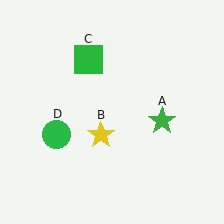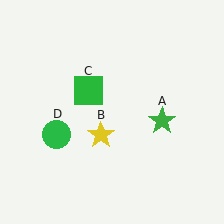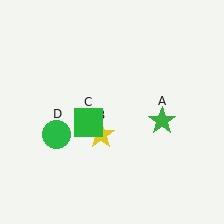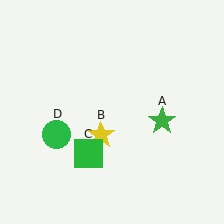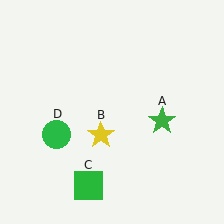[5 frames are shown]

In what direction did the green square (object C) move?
The green square (object C) moved down.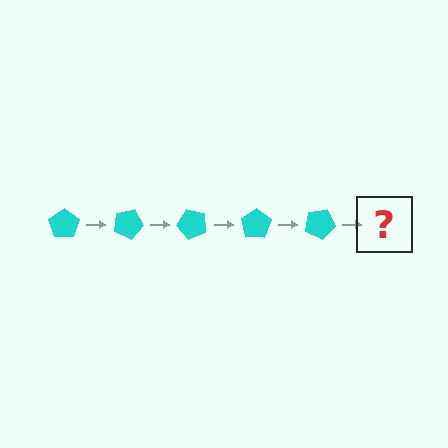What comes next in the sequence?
The next element should be a cyan pentagon rotated 125 degrees.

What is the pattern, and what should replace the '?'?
The pattern is that the pentagon rotates 25 degrees each step. The '?' should be a cyan pentagon rotated 125 degrees.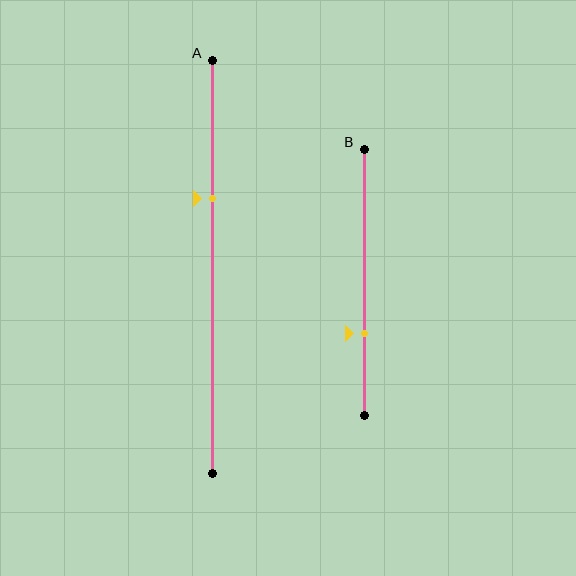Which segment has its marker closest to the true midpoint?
Segment A has its marker closest to the true midpoint.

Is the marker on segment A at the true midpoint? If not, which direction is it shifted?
No, the marker on segment A is shifted upward by about 17% of the segment length.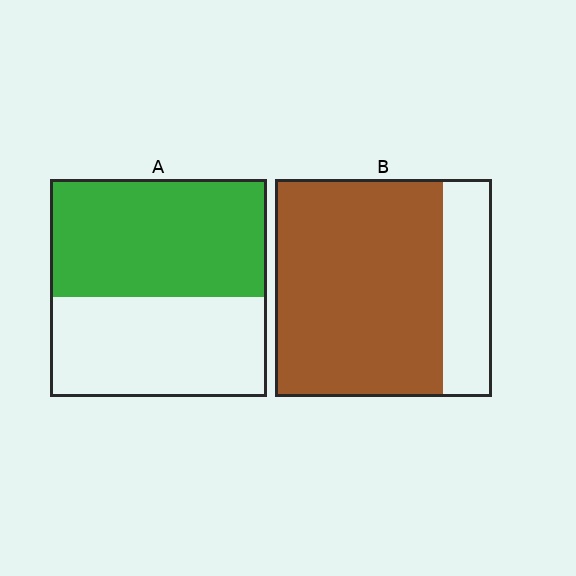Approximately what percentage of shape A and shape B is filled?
A is approximately 55% and B is approximately 75%.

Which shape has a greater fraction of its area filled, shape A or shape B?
Shape B.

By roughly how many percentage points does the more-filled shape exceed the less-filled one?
By roughly 25 percentage points (B over A).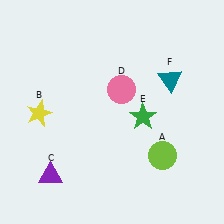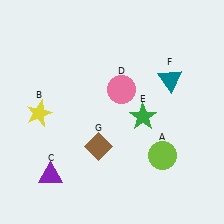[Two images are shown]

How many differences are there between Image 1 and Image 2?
There is 1 difference between the two images.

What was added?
A brown diamond (G) was added in Image 2.